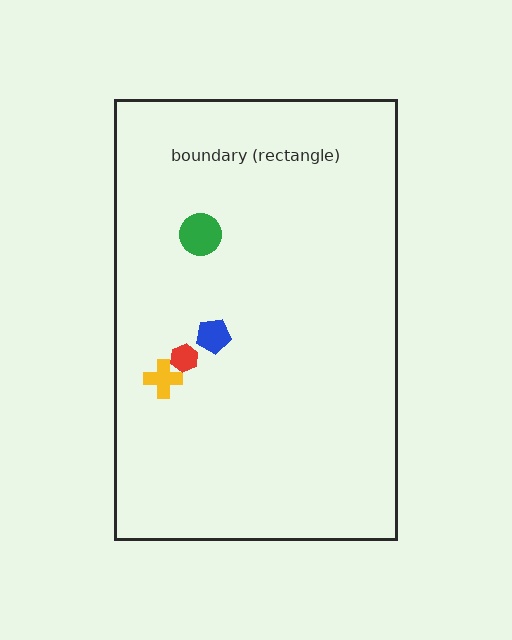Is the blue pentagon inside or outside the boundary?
Inside.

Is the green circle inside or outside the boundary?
Inside.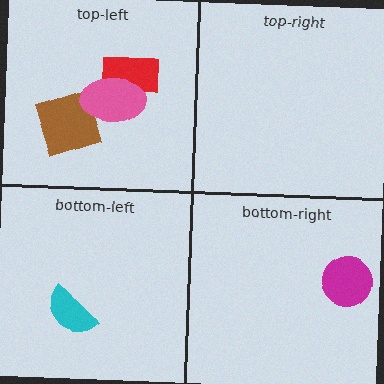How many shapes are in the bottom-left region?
1.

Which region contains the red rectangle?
The top-left region.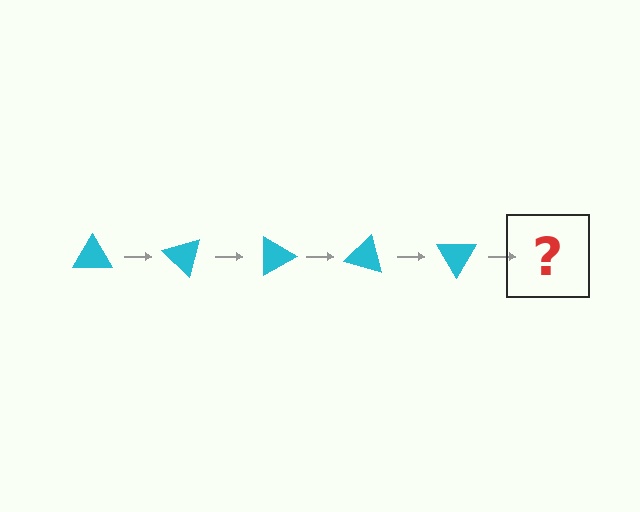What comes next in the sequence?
The next element should be a cyan triangle rotated 225 degrees.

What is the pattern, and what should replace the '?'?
The pattern is that the triangle rotates 45 degrees each step. The '?' should be a cyan triangle rotated 225 degrees.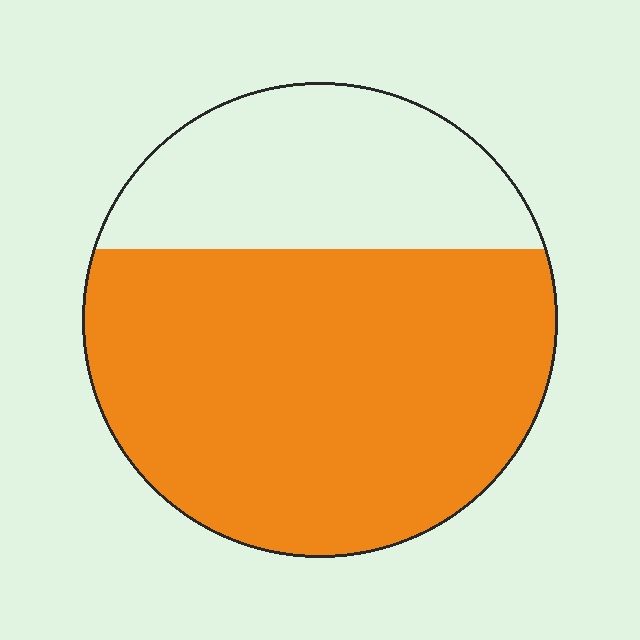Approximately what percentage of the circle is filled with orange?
Approximately 70%.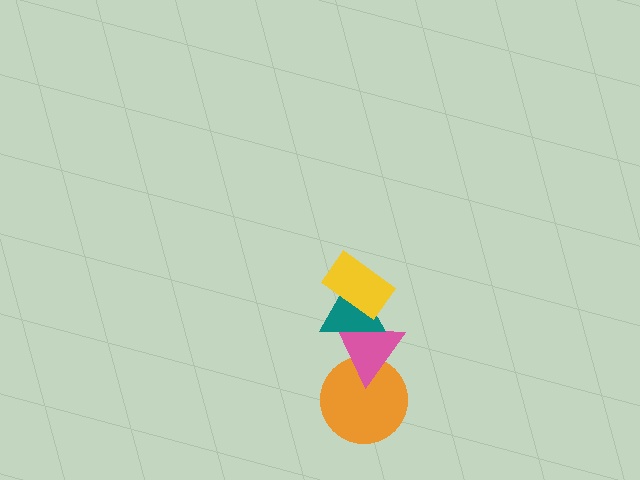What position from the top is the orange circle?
The orange circle is 4th from the top.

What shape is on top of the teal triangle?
The yellow rectangle is on top of the teal triangle.